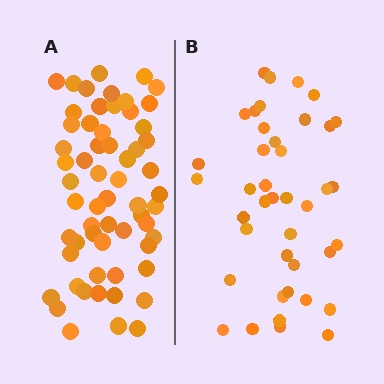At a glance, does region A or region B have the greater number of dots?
Region A (the left region) has more dots.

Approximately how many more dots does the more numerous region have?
Region A has approximately 20 more dots than region B.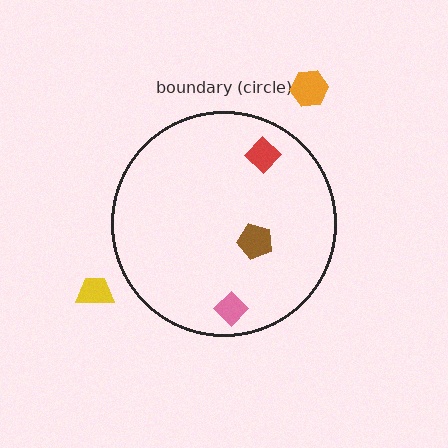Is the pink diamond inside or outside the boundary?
Inside.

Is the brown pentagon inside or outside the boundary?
Inside.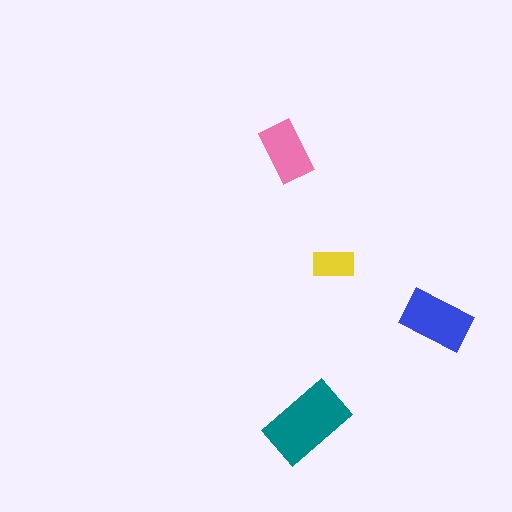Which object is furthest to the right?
The blue rectangle is rightmost.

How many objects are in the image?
There are 4 objects in the image.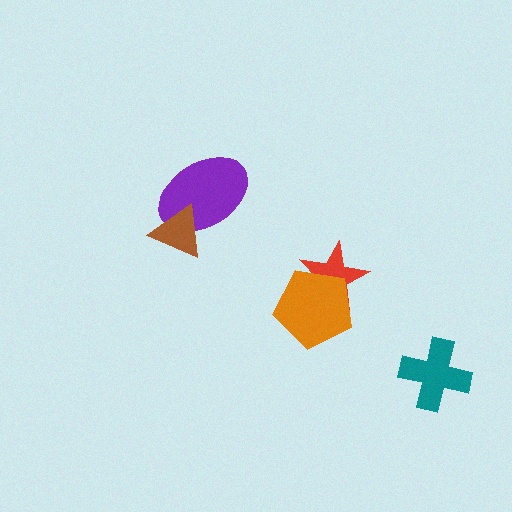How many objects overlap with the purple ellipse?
1 object overlaps with the purple ellipse.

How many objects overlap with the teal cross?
0 objects overlap with the teal cross.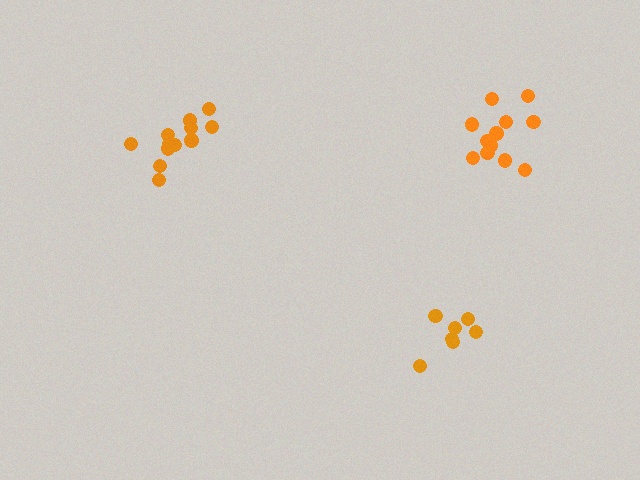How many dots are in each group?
Group 1: 12 dots, Group 2: 12 dots, Group 3: 7 dots (31 total).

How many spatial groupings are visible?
There are 3 spatial groupings.